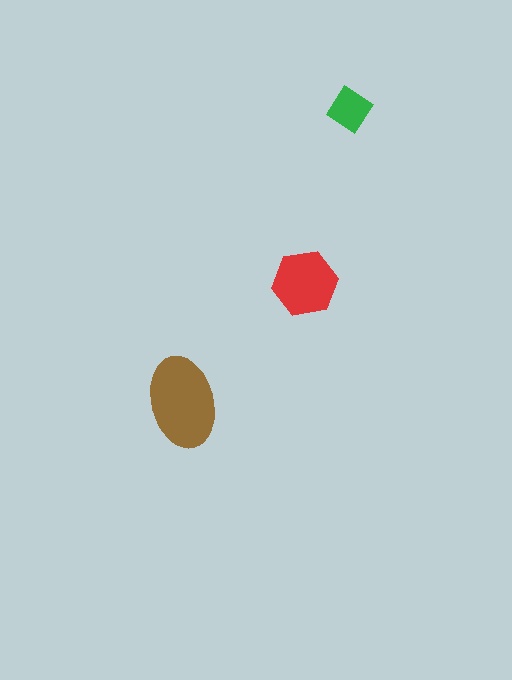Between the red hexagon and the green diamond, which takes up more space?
The red hexagon.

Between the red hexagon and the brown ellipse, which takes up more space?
The brown ellipse.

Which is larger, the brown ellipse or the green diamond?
The brown ellipse.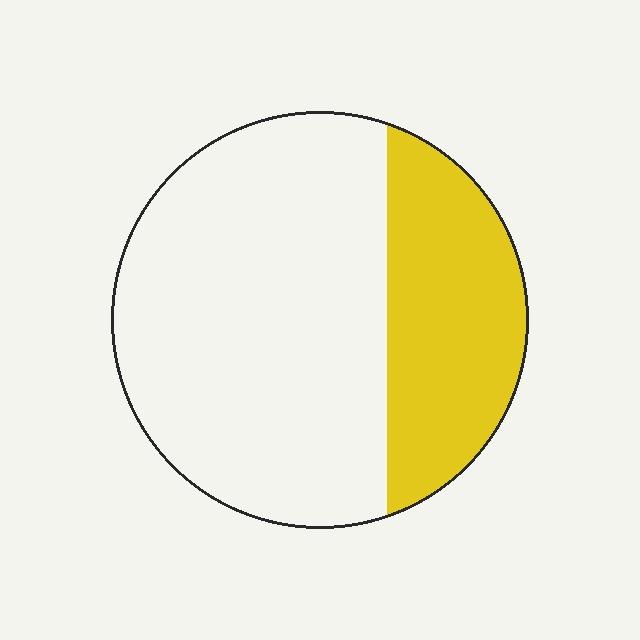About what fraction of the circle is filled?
About one third (1/3).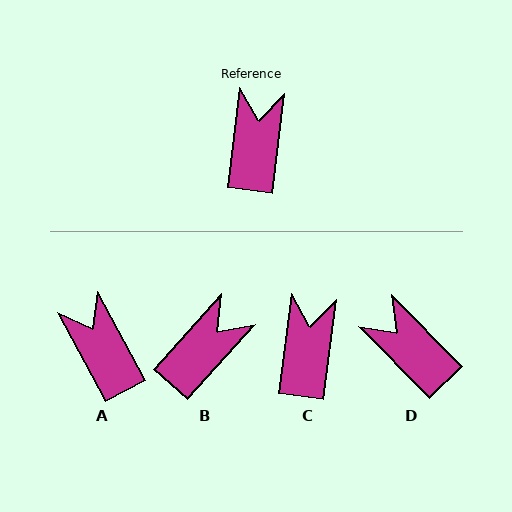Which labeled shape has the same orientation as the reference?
C.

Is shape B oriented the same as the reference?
No, it is off by about 35 degrees.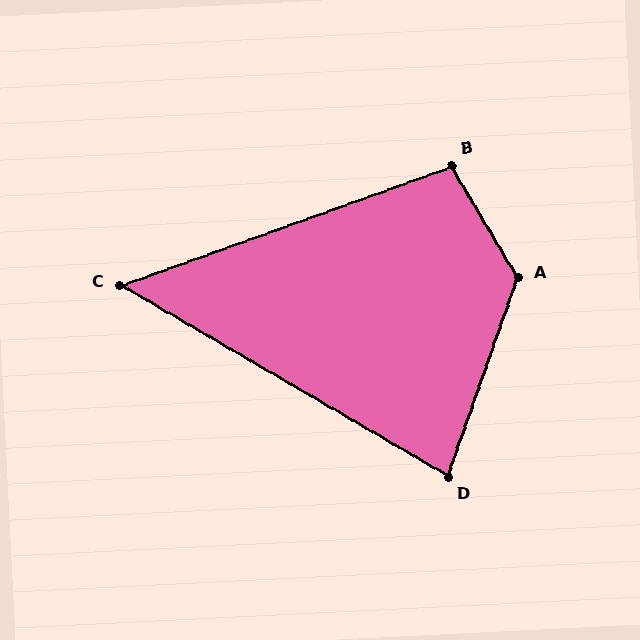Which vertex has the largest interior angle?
A, at approximately 130 degrees.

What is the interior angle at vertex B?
Approximately 101 degrees (obtuse).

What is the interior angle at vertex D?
Approximately 79 degrees (acute).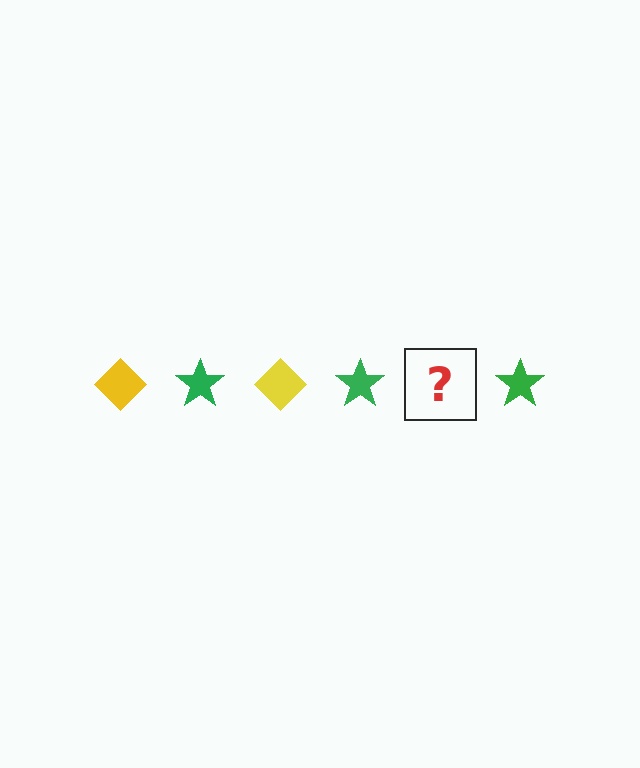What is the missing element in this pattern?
The missing element is a yellow diamond.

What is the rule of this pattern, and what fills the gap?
The rule is that the pattern alternates between yellow diamond and green star. The gap should be filled with a yellow diamond.